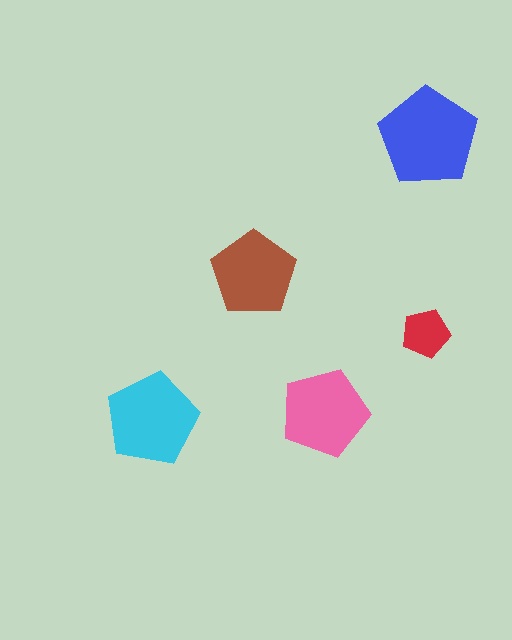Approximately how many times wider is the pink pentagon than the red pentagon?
About 2 times wider.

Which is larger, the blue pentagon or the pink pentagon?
The blue one.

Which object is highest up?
The blue pentagon is topmost.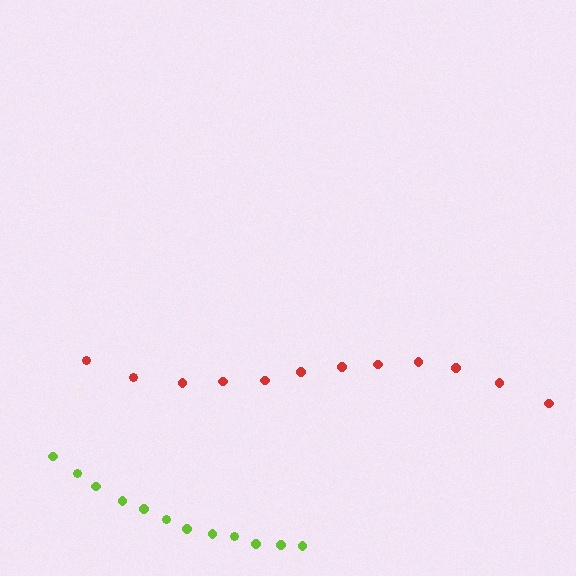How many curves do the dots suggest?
There are 2 distinct paths.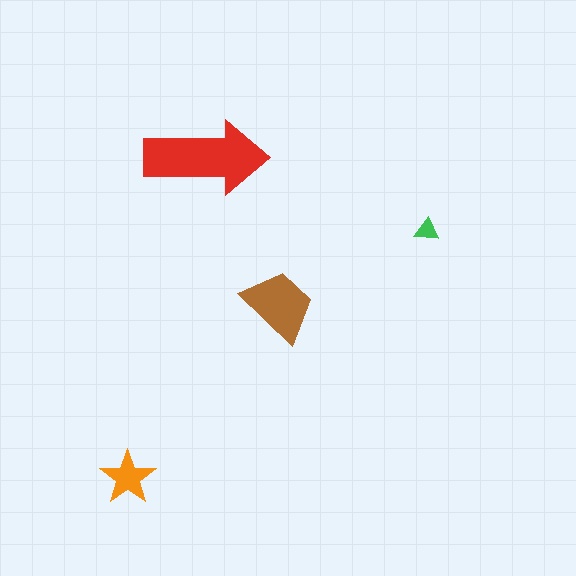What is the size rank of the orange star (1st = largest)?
3rd.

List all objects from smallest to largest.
The green triangle, the orange star, the brown trapezoid, the red arrow.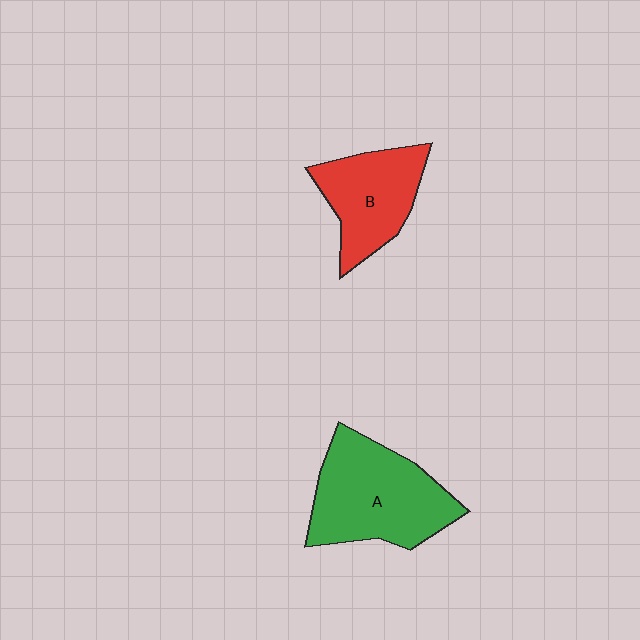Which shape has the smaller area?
Shape B (red).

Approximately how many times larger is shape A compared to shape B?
Approximately 1.4 times.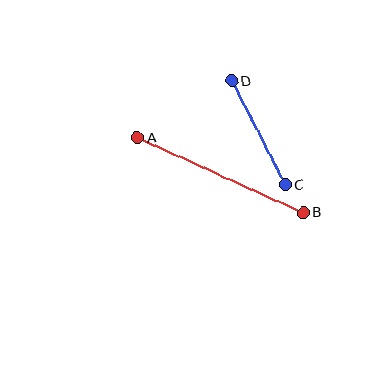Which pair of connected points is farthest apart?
Points A and B are farthest apart.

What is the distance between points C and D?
The distance is approximately 116 pixels.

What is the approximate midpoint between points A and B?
The midpoint is at approximately (220, 175) pixels.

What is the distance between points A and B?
The distance is approximately 182 pixels.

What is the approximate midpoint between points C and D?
The midpoint is at approximately (258, 133) pixels.